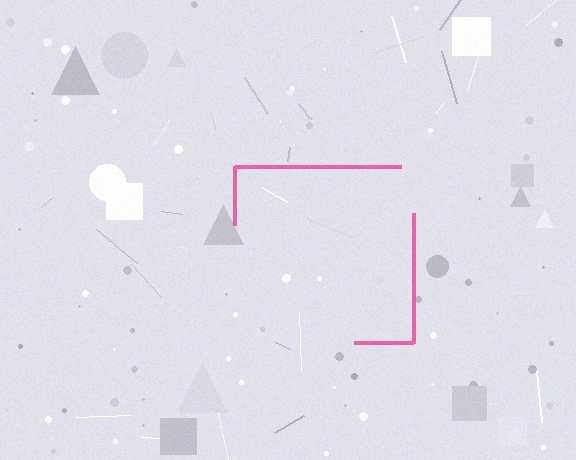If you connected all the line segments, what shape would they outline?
They would outline a square.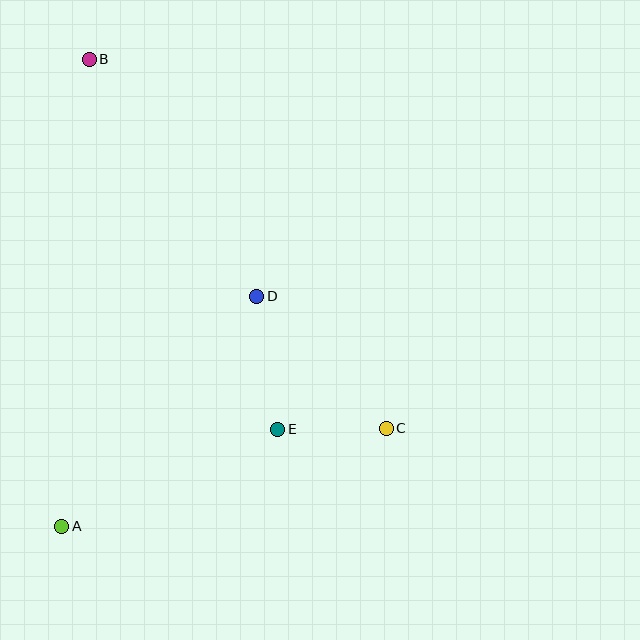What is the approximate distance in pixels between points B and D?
The distance between B and D is approximately 290 pixels.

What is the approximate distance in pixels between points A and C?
The distance between A and C is approximately 339 pixels.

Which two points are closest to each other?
Points C and E are closest to each other.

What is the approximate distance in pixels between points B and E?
The distance between B and E is approximately 415 pixels.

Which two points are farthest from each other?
Points B and C are farthest from each other.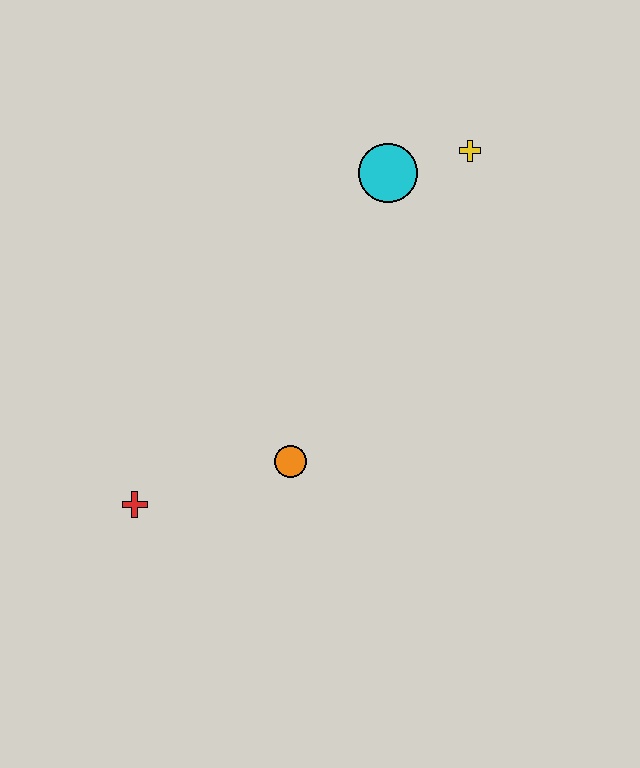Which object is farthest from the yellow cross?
The red cross is farthest from the yellow cross.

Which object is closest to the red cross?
The orange circle is closest to the red cross.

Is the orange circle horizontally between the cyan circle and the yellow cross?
No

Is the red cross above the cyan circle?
No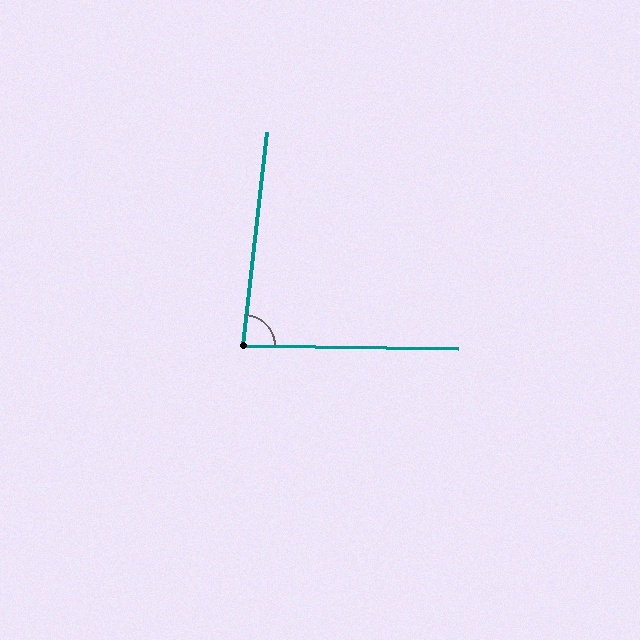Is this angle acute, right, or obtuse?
It is acute.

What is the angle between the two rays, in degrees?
Approximately 84 degrees.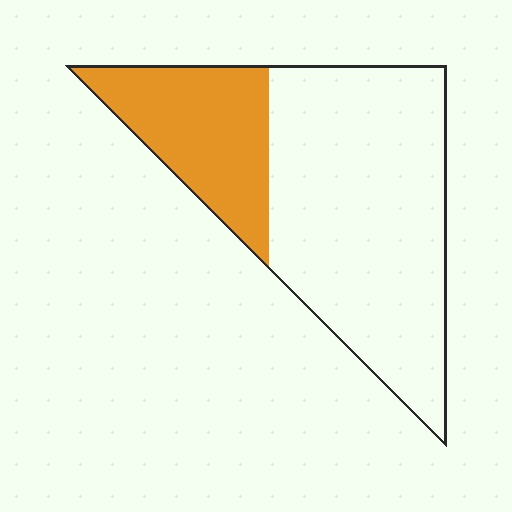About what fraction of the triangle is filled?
About one quarter (1/4).